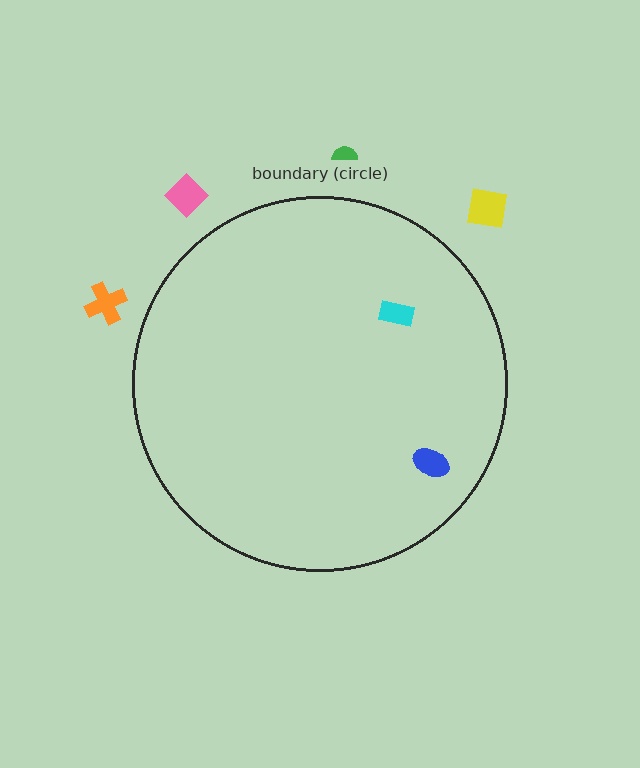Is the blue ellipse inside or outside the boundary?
Inside.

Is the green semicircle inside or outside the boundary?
Outside.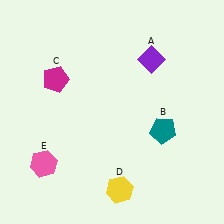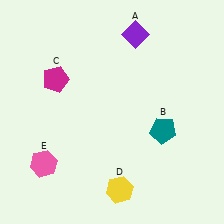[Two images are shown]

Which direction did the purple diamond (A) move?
The purple diamond (A) moved up.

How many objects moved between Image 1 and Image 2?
1 object moved between the two images.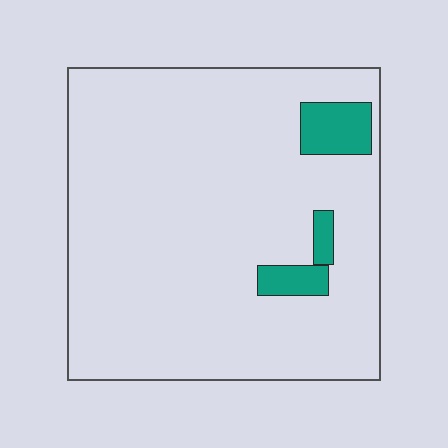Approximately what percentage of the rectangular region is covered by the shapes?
Approximately 5%.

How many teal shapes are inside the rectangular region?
3.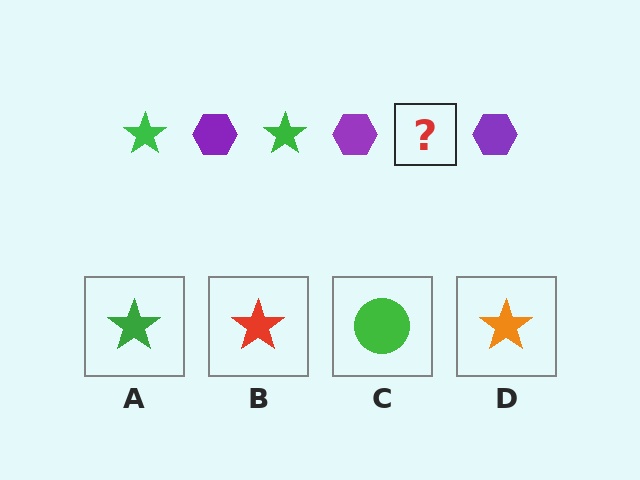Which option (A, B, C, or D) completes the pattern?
A.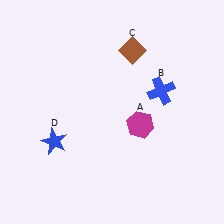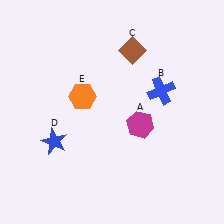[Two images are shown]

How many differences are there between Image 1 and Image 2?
There is 1 difference between the two images.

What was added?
An orange hexagon (E) was added in Image 2.